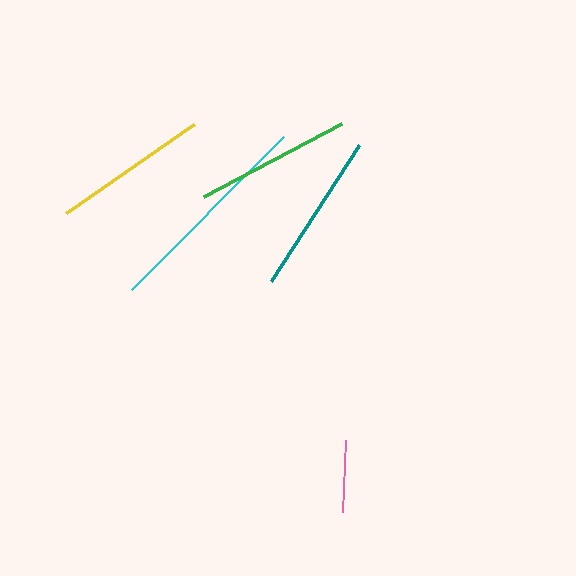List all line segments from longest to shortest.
From longest to shortest: cyan, teal, green, yellow, pink.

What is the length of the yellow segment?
The yellow segment is approximately 156 pixels long.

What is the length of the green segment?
The green segment is approximately 156 pixels long.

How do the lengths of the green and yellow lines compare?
The green and yellow lines are approximately the same length.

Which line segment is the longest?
The cyan line is the longest at approximately 215 pixels.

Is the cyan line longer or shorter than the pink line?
The cyan line is longer than the pink line.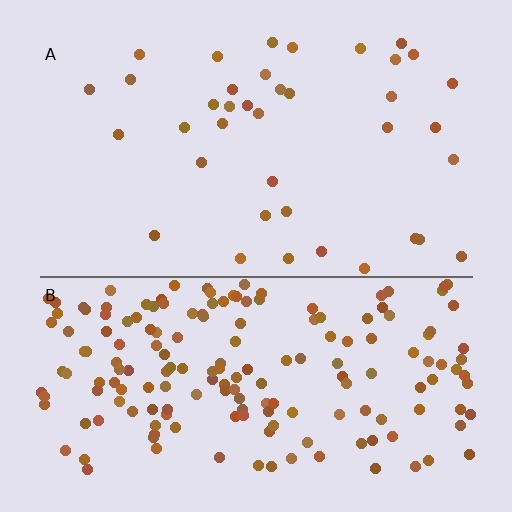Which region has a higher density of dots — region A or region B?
B (the bottom).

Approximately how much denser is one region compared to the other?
Approximately 4.7× — region B over region A.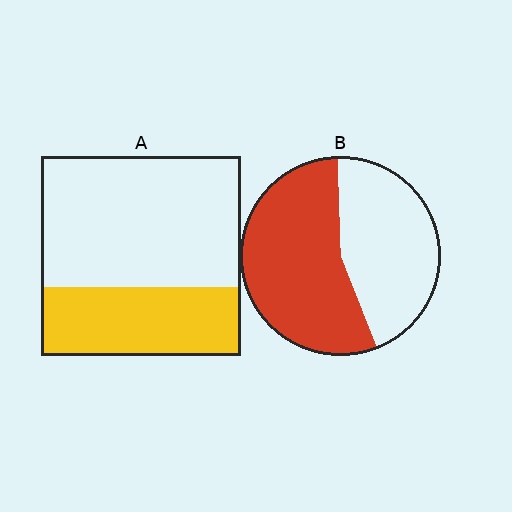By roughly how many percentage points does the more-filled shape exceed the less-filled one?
By roughly 20 percentage points (B over A).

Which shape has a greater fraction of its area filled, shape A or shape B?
Shape B.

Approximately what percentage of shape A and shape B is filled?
A is approximately 35% and B is approximately 55%.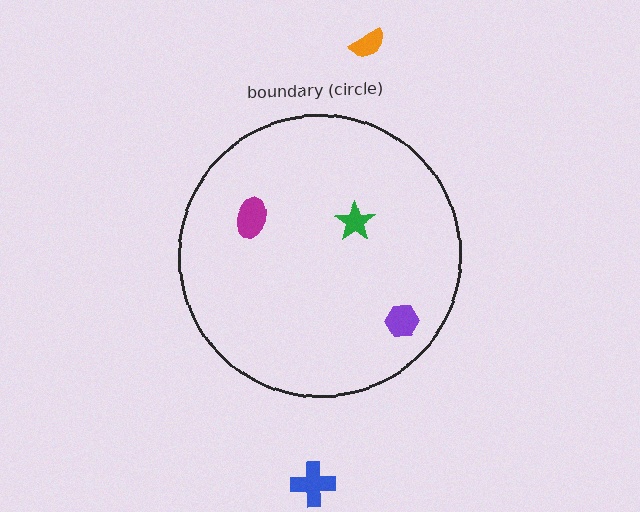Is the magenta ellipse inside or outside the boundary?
Inside.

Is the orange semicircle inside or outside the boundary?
Outside.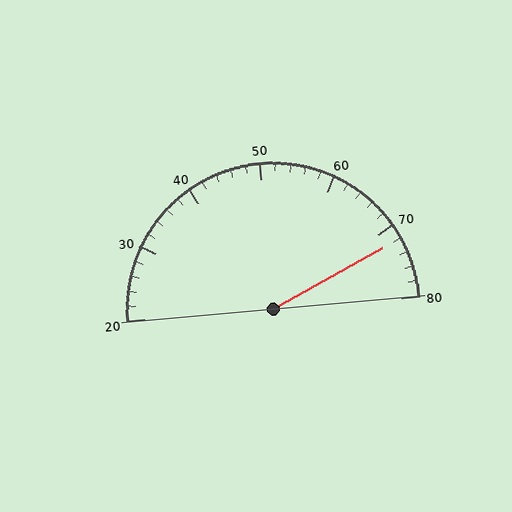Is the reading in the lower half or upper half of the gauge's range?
The reading is in the upper half of the range (20 to 80).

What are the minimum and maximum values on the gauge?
The gauge ranges from 20 to 80.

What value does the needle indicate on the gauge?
The needle indicates approximately 72.